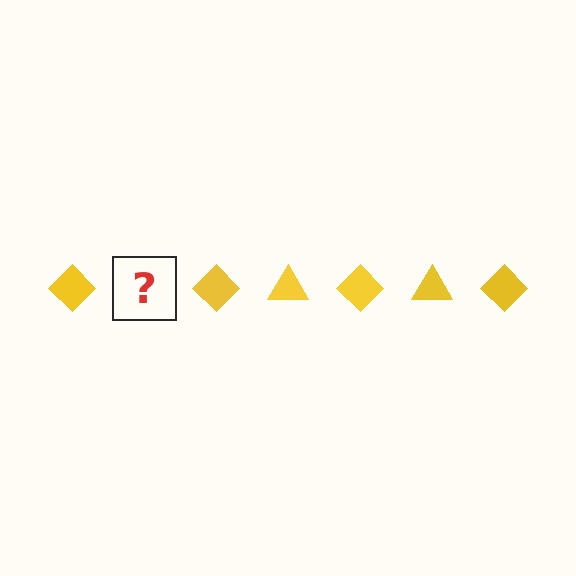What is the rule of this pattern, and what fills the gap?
The rule is that the pattern cycles through diamond, triangle shapes in yellow. The gap should be filled with a yellow triangle.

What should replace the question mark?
The question mark should be replaced with a yellow triangle.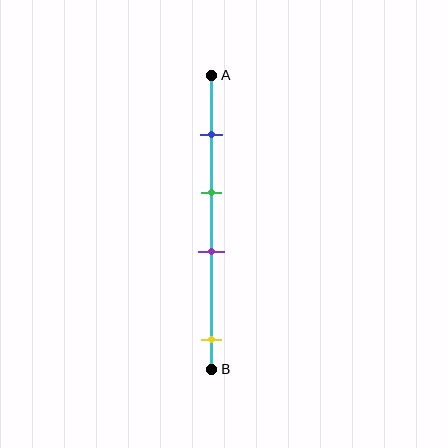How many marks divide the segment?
There are 4 marks dividing the segment.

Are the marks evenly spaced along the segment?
No, the marks are not evenly spaced.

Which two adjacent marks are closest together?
The green and purple marks are the closest adjacent pair.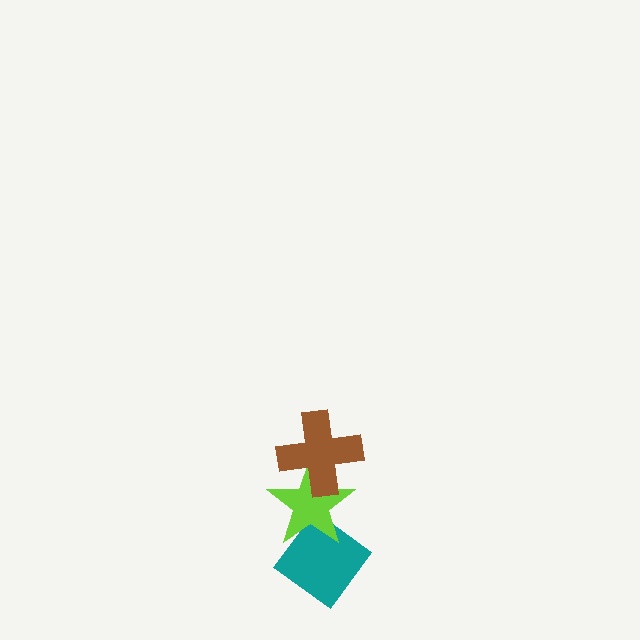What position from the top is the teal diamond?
The teal diamond is 3rd from the top.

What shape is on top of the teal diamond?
The lime star is on top of the teal diamond.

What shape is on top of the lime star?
The brown cross is on top of the lime star.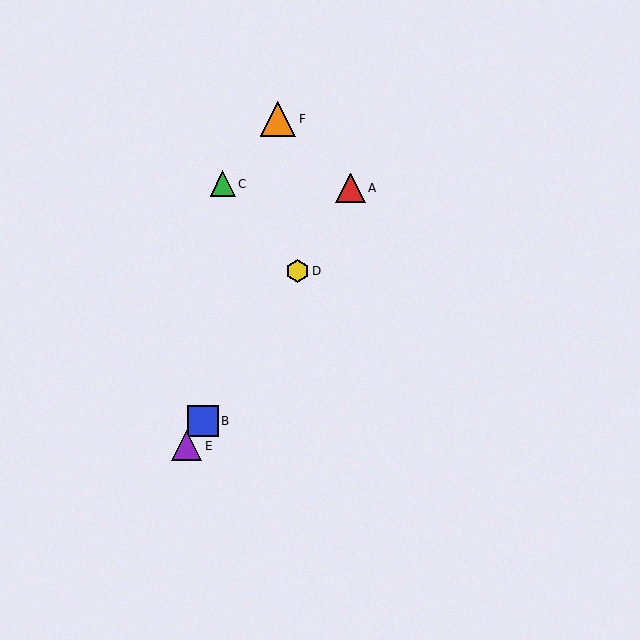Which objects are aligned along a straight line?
Objects A, B, D, E are aligned along a straight line.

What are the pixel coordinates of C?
Object C is at (223, 184).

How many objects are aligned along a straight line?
4 objects (A, B, D, E) are aligned along a straight line.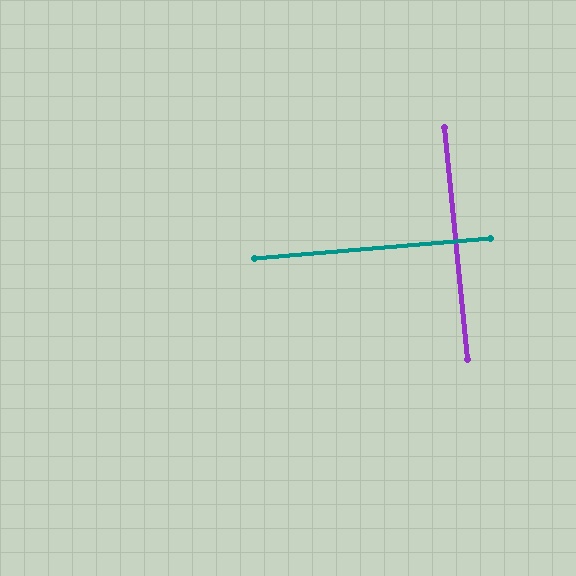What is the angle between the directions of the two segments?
Approximately 89 degrees.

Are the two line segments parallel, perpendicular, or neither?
Perpendicular — they meet at approximately 89°.